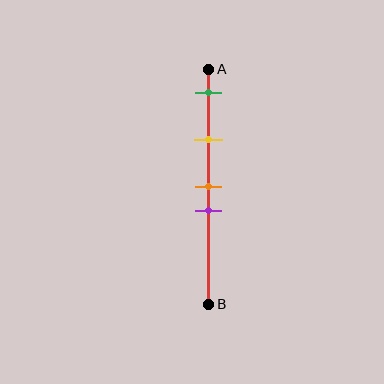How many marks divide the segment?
There are 4 marks dividing the segment.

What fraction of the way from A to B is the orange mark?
The orange mark is approximately 50% (0.5) of the way from A to B.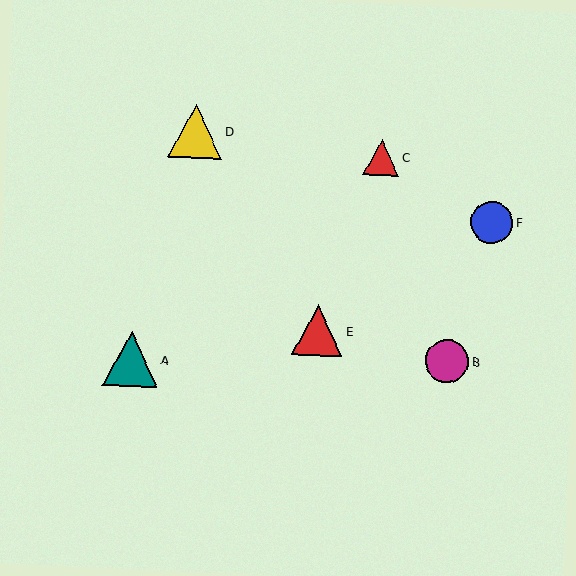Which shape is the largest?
The teal triangle (labeled A) is the largest.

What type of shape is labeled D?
Shape D is a yellow triangle.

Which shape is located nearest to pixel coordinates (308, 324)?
The red triangle (labeled E) at (318, 330) is nearest to that location.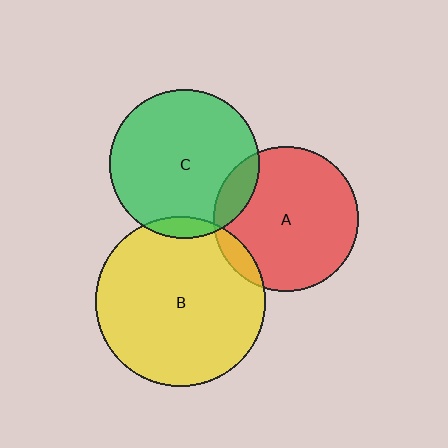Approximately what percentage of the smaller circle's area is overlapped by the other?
Approximately 10%.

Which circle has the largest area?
Circle B (yellow).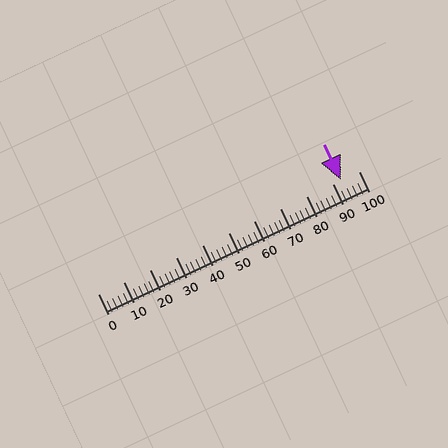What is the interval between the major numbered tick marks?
The major tick marks are spaced 10 units apart.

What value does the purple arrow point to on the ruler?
The purple arrow points to approximately 93.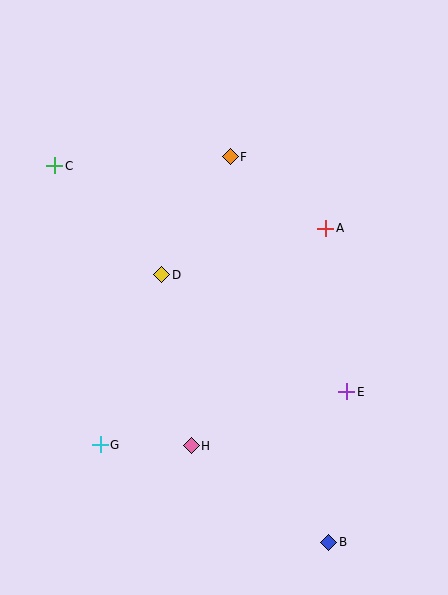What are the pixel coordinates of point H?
Point H is at (191, 446).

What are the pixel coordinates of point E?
Point E is at (347, 392).